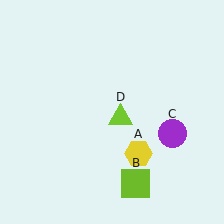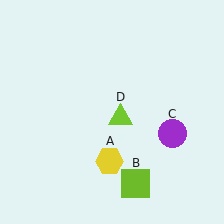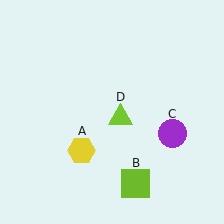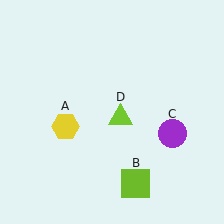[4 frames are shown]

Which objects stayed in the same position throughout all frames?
Lime square (object B) and purple circle (object C) and lime triangle (object D) remained stationary.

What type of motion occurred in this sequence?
The yellow hexagon (object A) rotated clockwise around the center of the scene.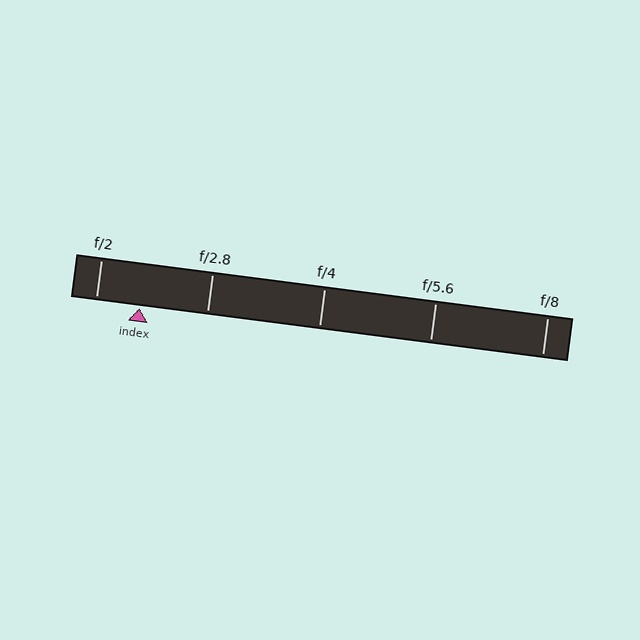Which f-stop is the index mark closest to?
The index mark is closest to f/2.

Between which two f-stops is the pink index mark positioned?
The index mark is between f/2 and f/2.8.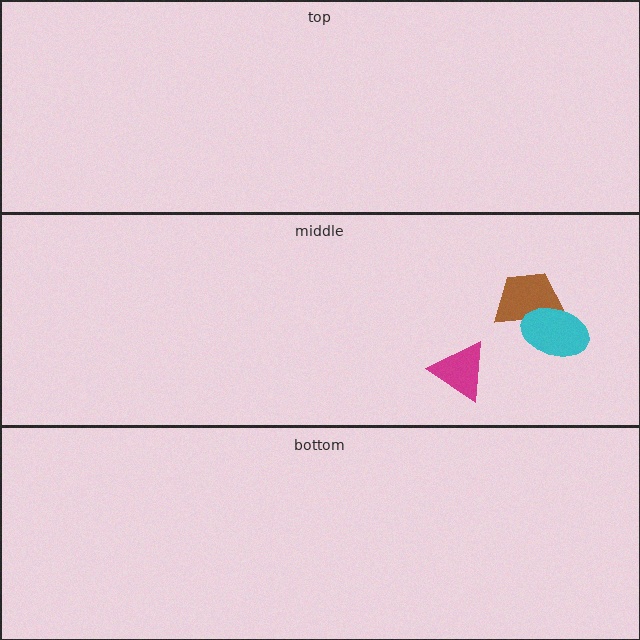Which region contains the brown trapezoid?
The middle region.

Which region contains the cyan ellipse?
The middle region.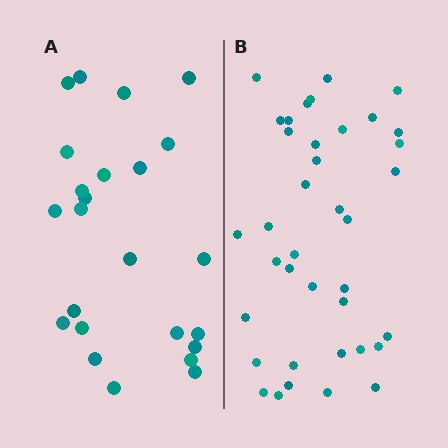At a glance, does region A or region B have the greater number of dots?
Region B (the right region) has more dots.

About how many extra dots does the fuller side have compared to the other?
Region B has approximately 15 more dots than region A.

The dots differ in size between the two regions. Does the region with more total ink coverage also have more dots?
No. Region A has more total ink coverage because its dots are larger, but region B actually contains more individual dots. Total area can be misleading — the number of items is what matters here.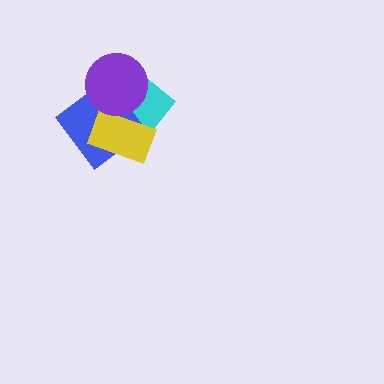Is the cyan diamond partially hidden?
Yes, it is partially covered by another shape.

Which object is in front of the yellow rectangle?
The purple circle is in front of the yellow rectangle.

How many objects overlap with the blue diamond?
3 objects overlap with the blue diamond.